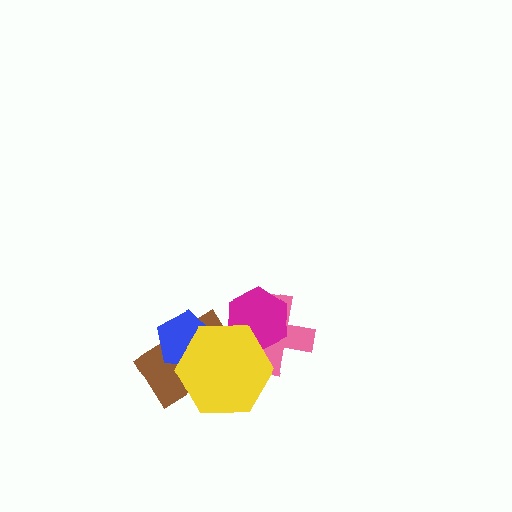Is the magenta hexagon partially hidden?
Yes, it is partially covered by another shape.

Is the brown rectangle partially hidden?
Yes, it is partially covered by another shape.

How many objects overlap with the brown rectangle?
2 objects overlap with the brown rectangle.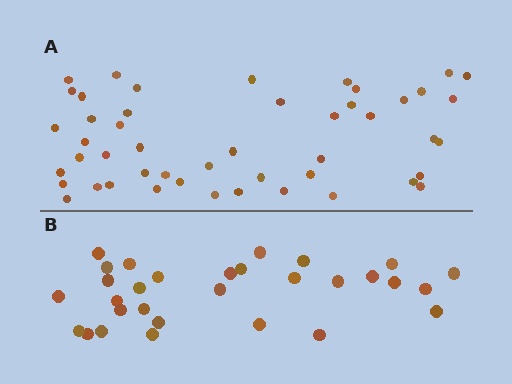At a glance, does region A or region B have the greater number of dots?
Region A (the top region) has more dots.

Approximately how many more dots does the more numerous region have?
Region A has approximately 20 more dots than region B.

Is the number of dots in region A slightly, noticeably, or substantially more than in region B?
Region A has substantially more. The ratio is roughly 1.6 to 1.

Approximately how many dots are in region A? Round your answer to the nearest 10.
About 50 dots. (The exact count is 48, which rounds to 50.)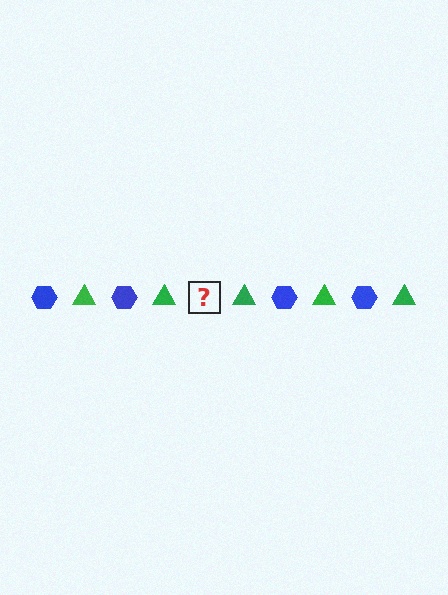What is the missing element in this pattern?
The missing element is a blue hexagon.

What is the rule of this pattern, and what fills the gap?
The rule is that the pattern alternates between blue hexagon and green triangle. The gap should be filled with a blue hexagon.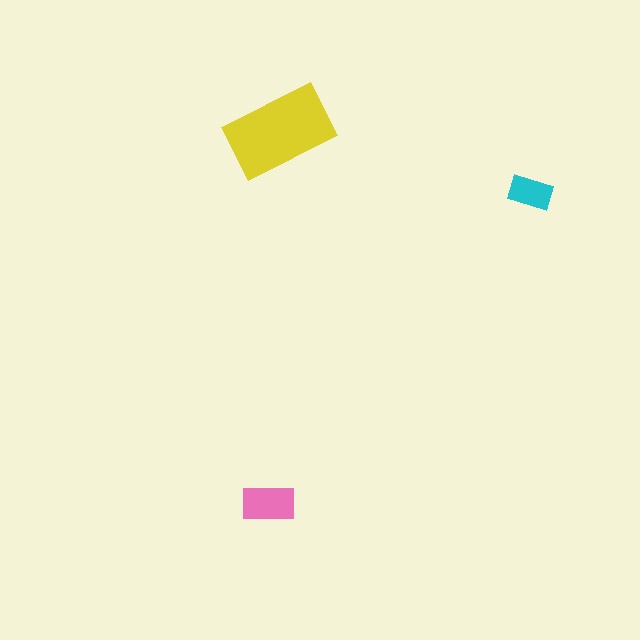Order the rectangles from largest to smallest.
the yellow one, the pink one, the cyan one.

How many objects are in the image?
There are 3 objects in the image.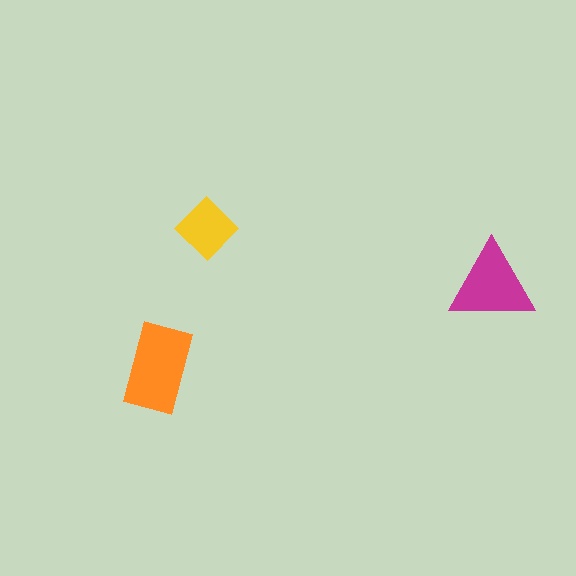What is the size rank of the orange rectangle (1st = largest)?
1st.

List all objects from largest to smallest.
The orange rectangle, the magenta triangle, the yellow diamond.